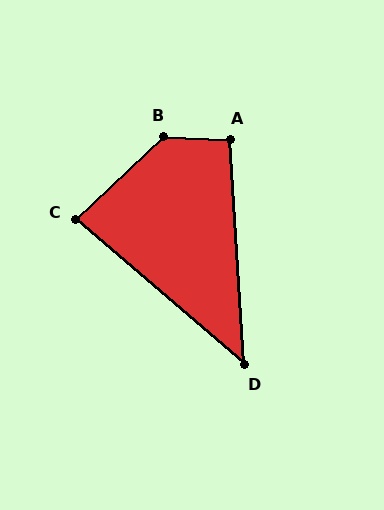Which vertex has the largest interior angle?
B, at approximately 134 degrees.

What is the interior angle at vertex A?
Approximately 96 degrees (obtuse).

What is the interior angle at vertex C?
Approximately 84 degrees (acute).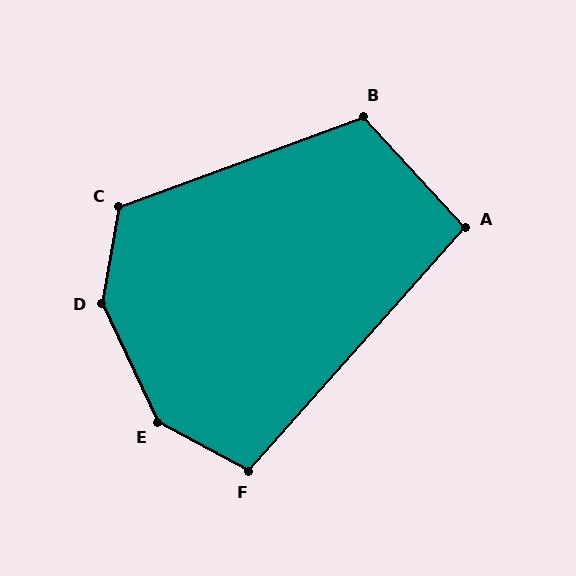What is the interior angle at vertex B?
Approximately 112 degrees (obtuse).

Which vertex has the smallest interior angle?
A, at approximately 96 degrees.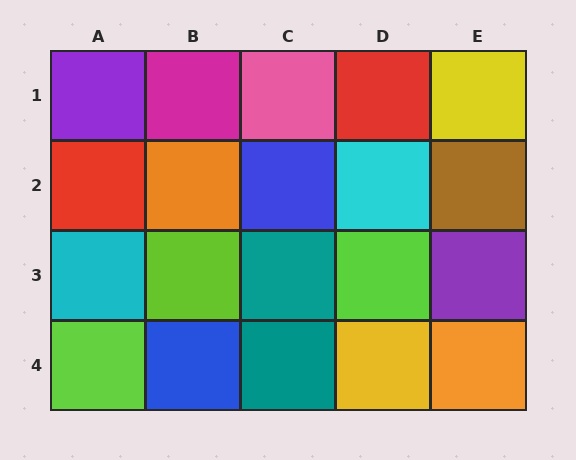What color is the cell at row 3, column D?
Lime.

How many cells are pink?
1 cell is pink.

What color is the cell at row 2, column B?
Orange.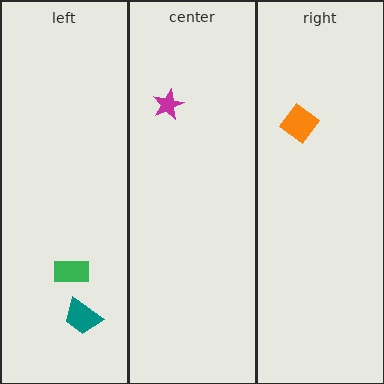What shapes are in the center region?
The magenta star.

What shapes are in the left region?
The green rectangle, the teal trapezoid.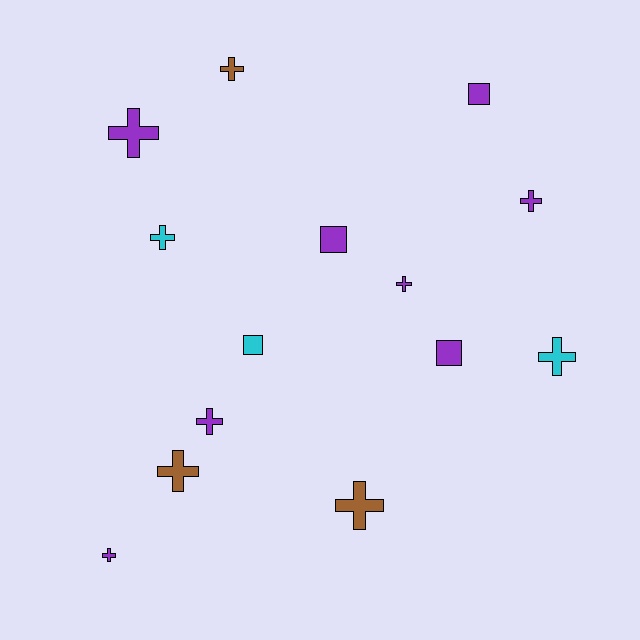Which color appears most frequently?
Purple, with 8 objects.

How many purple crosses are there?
There are 5 purple crosses.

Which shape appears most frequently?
Cross, with 10 objects.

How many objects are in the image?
There are 14 objects.